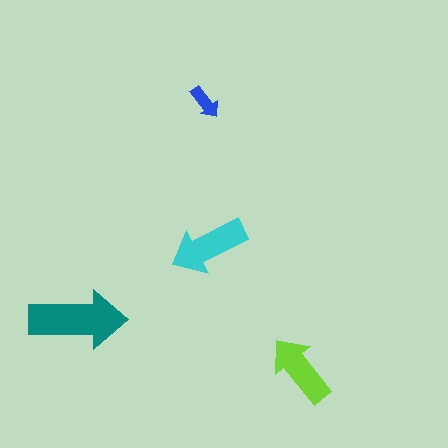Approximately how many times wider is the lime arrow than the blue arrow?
About 2 times wider.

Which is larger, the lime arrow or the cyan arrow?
The cyan one.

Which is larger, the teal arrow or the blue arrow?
The teal one.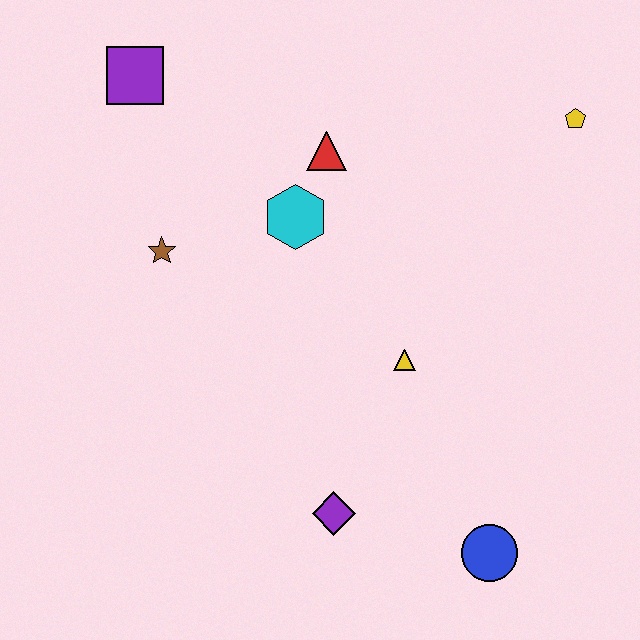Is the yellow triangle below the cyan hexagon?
Yes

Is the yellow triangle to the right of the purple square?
Yes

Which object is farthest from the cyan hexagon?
The blue circle is farthest from the cyan hexagon.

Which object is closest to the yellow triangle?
The purple diamond is closest to the yellow triangle.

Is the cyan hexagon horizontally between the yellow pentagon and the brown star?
Yes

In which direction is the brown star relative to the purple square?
The brown star is below the purple square.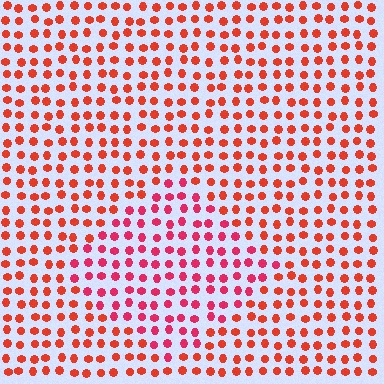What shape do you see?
I see a diamond.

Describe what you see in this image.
The image is filled with small red elements in a uniform arrangement. A diamond-shaped region is visible where the elements are tinted to a slightly different hue, forming a subtle color boundary.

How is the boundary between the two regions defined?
The boundary is defined purely by a slight shift in hue (about 25 degrees). Spacing, size, and orientation are identical on both sides.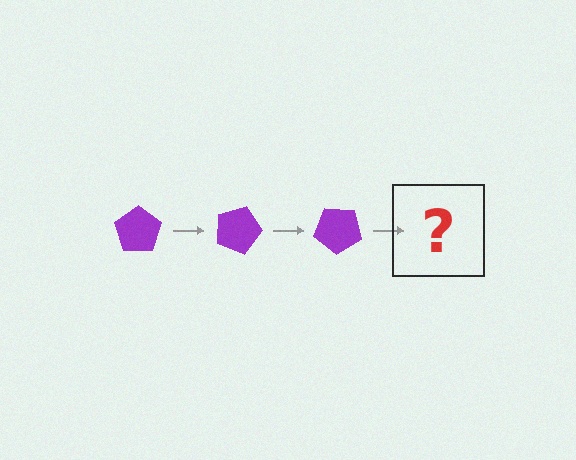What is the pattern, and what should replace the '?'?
The pattern is that the pentagon rotates 20 degrees each step. The '?' should be a purple pentagon rotated 60 degrees.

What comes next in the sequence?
The next element should be a purple pentagon rotated 60 degrees.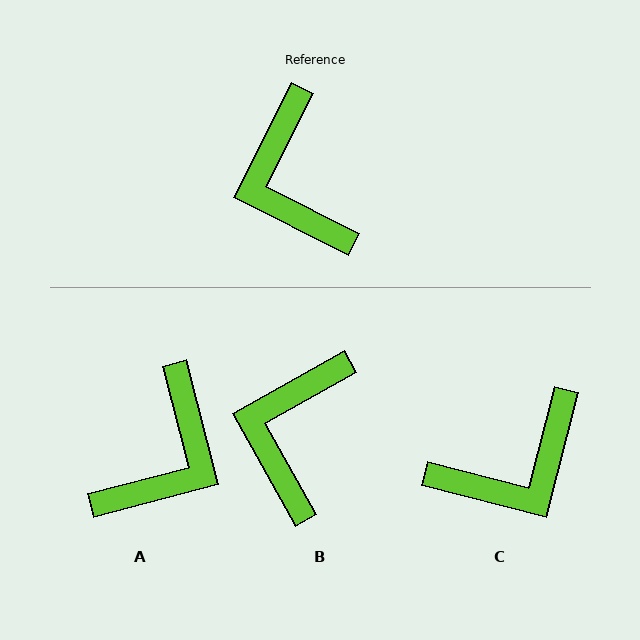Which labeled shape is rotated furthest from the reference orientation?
A, about 131 degrees away.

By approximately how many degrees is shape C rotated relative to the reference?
Approximately 102 degrees counter-clockwise.